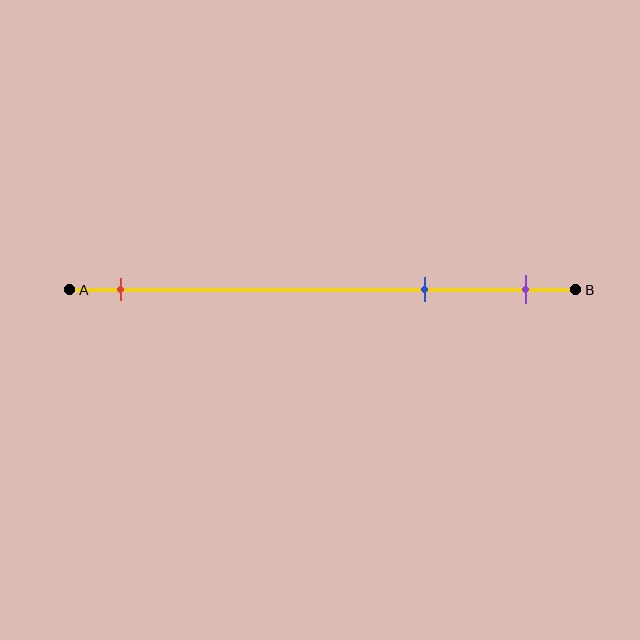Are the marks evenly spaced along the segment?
No, the marks are not evenly spaced.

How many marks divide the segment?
There are 3 marks dividing the segment.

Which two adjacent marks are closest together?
The blue and purple marks are the closest adjacent pair.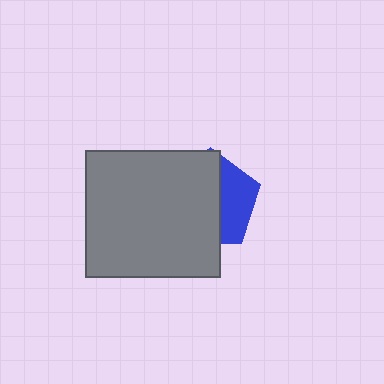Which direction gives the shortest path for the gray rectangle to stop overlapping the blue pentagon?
Moving left gives the shortest separation.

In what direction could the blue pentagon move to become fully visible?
The blue pentagon could move right. That would shift it out from behind the gray rectangle entirely.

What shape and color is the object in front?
The object in front is a gray rectangle.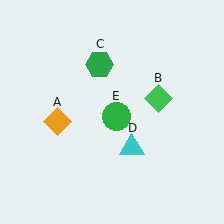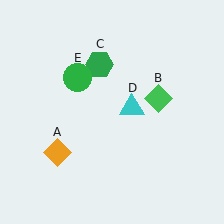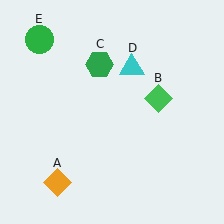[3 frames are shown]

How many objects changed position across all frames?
3 objects changed position: orange diamond (object A), cyan triangle (object D), green circle (object E).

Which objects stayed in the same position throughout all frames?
Green diamond (object B) and green hexagon (object C) remained stationary.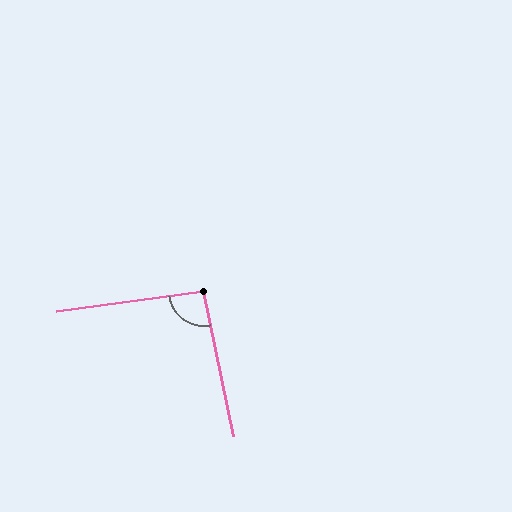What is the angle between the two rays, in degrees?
Approximately 94 degrees.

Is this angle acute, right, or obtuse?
It is approximately a right angle.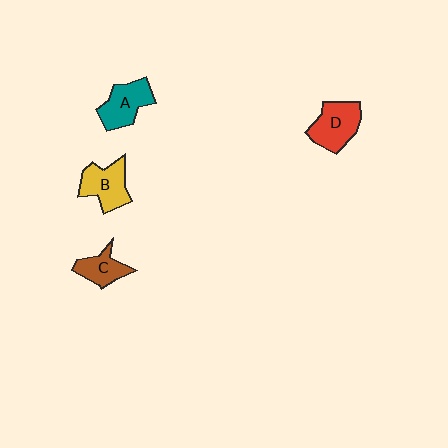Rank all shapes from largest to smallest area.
From largest to smallest: D (red), B (yellow), A (teal), C (brown).